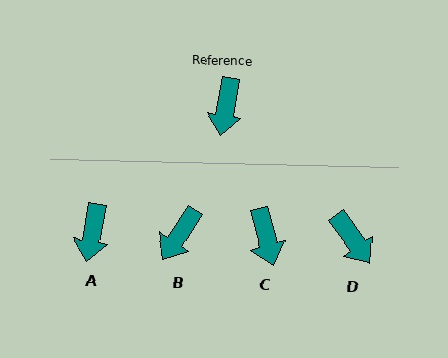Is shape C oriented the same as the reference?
No, it is off by about 25 degrees.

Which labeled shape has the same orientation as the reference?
A.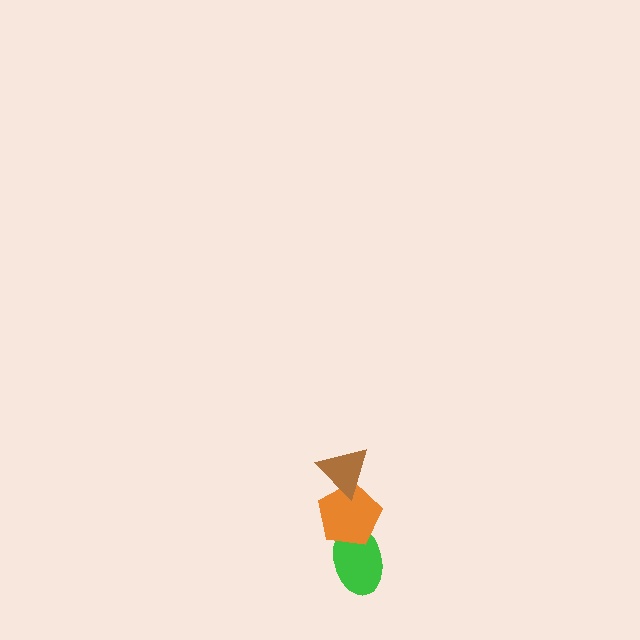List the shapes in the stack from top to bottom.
From top to bottom: the brown triangle, the orange pentagon, the green ellipse.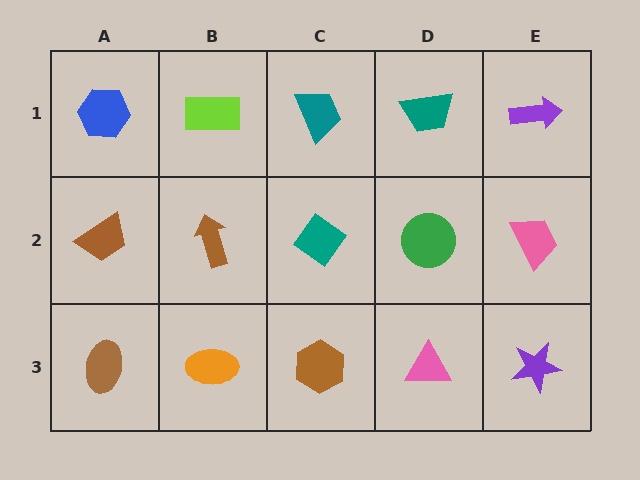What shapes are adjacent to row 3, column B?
A brown arrow (row 2, column B), a brown ellipse (row 3, column A), a brown hexagon (row 3, column C).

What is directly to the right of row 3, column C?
A pink triangle.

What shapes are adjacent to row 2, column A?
A blue hexagon (row 1, column A), a brown ellipse (row 3, column A), a brown arrow (row 2, column B).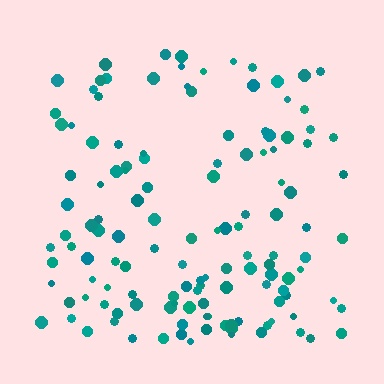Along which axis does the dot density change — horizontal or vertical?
Vertical.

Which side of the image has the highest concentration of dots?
The bottom.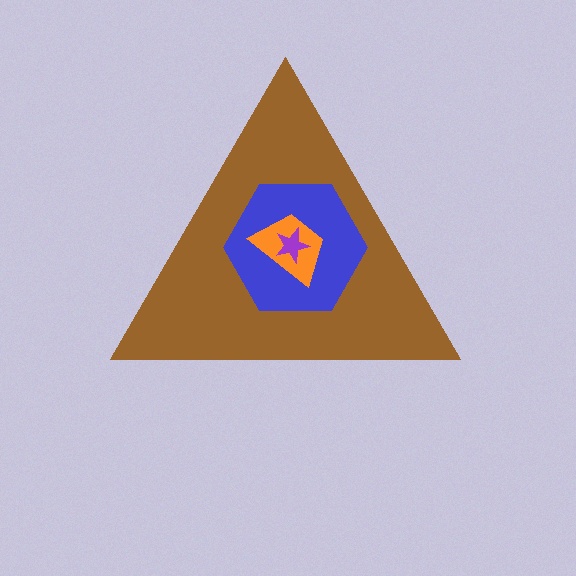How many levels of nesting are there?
4.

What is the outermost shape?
The brown triangle.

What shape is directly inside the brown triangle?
The blue hexagon.